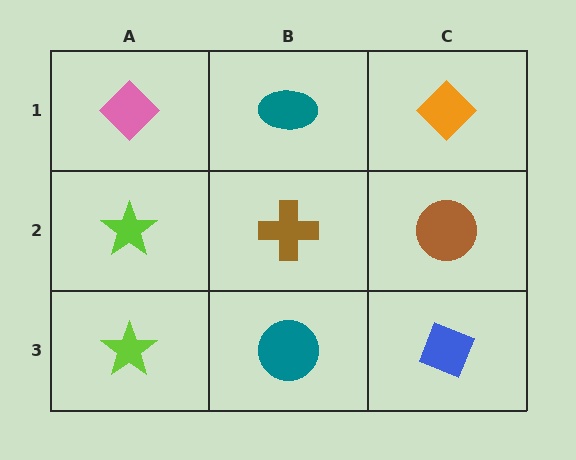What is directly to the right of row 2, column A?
A brown cross.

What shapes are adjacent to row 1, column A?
A lime star (row 2, column A), a teal ellipse (row 1, column B).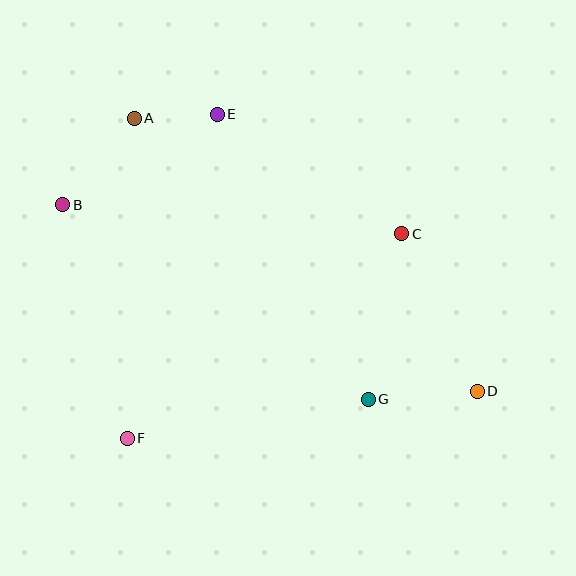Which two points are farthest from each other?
Points B and D are farthest from each other.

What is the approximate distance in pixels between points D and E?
The distance between D and E is approximately 380 pixels.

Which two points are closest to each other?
Points A and E are closest to each other.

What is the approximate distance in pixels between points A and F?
The distance between A and F is approximately 320 pixels.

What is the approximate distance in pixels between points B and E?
The distance between B and E is approximately 179 pixels.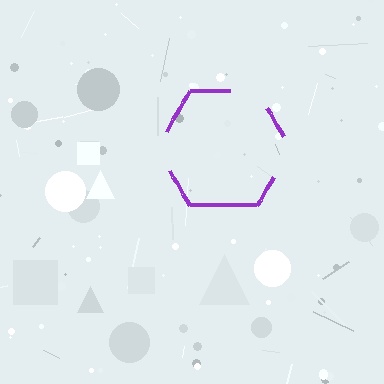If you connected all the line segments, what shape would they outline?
They would outline a hexagon.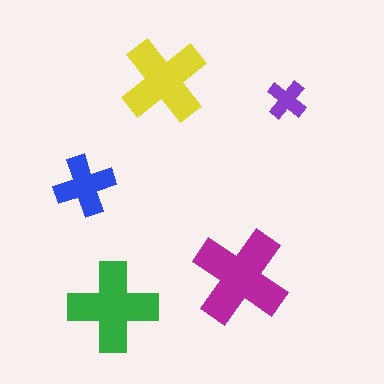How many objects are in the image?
There are 5 objects in the image.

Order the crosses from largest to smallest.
the magenta one, the green one, the yellow one, the blue one, the purple one.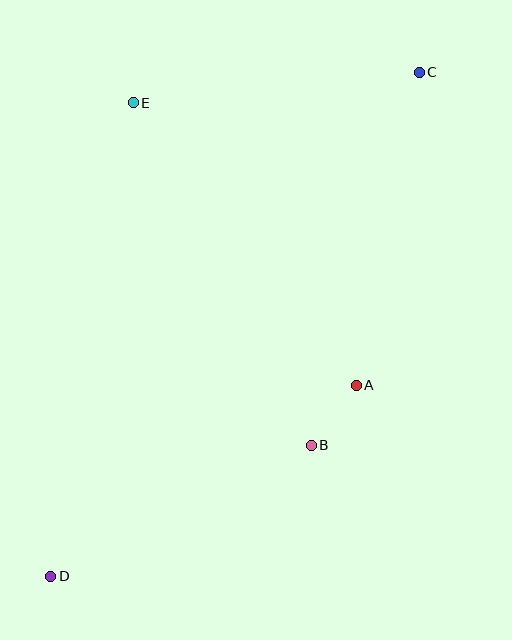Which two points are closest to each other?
Points A and B are closest to each other.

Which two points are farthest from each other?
Points C and D are farthest from each other.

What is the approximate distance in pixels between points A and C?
The distance between A and C is approximately 319 pixels.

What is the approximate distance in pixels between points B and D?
The distance between B and D is approximately 292 pixels.